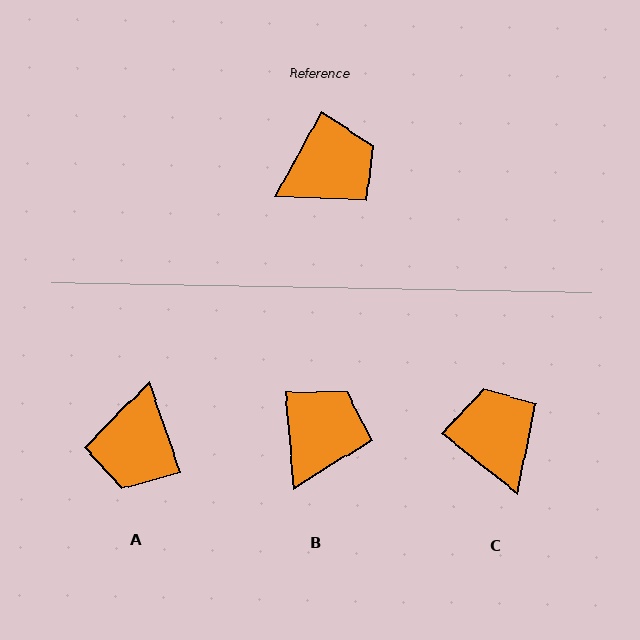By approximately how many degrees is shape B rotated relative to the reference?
Approximately 34 degrees counter-clockwise.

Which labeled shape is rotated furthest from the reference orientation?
A, about 132 degrees away.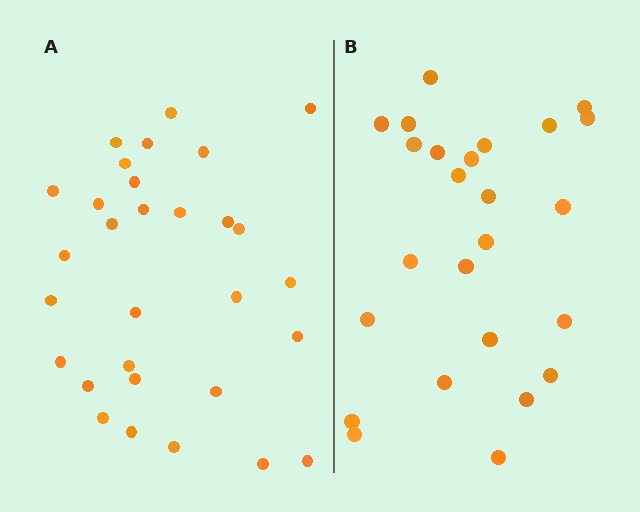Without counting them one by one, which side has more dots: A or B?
Region A (the left region) has more dots.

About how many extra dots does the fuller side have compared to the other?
Region A has about 5 more dots than region B.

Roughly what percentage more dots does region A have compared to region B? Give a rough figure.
About 20% more.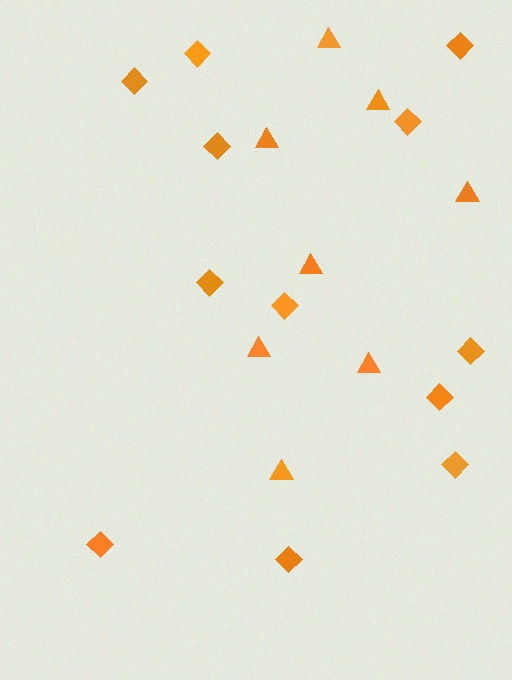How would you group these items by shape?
There are 2 groups: one group of diamonds (12) and one group of triangles (8).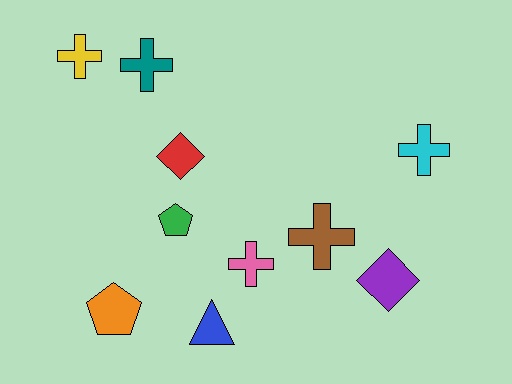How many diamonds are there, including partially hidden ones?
There are 2 diamonds.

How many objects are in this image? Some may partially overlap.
There are 10 objects.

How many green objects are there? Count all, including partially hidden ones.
There is 1 green object.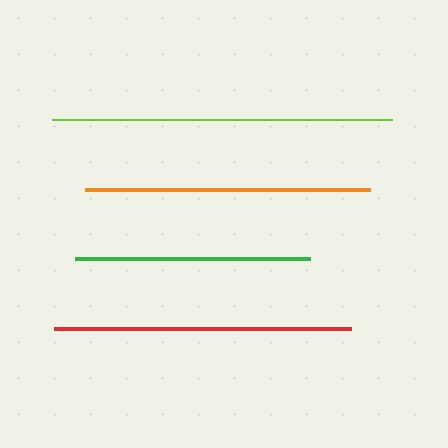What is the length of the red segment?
The red segment is approximately 297 pixels long.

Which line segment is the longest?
The lime line is the longest at approximately 340 pixels.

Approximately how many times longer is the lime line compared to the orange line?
The lime line is approximately 1.2 times the length of the orange line.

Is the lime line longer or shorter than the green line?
The lime line is longer than the green line.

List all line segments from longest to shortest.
From longest to shortest: lime, red, orange, green.